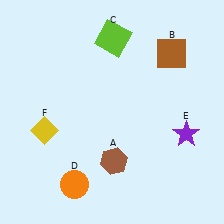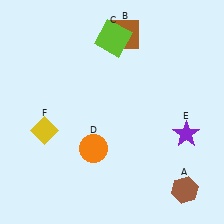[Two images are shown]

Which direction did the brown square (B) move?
The brown square (B) moved left.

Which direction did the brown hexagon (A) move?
The brown hexagon (A) moved right.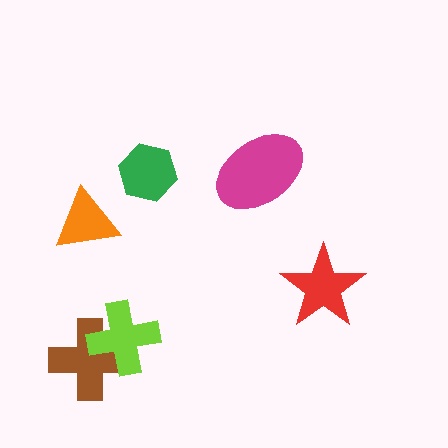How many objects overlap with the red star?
0 objects overlap with the red star.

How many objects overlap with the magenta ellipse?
0 objects overlap with the magenta ellipse.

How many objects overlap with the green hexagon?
0 objects overlap with the green hexagon.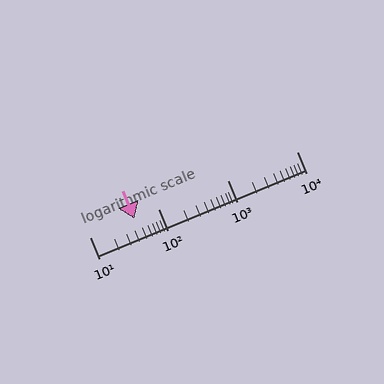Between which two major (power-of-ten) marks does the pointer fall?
The pointer is between 10 and 100.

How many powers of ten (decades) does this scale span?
The scale spans 3 decades, from 10 to 10000.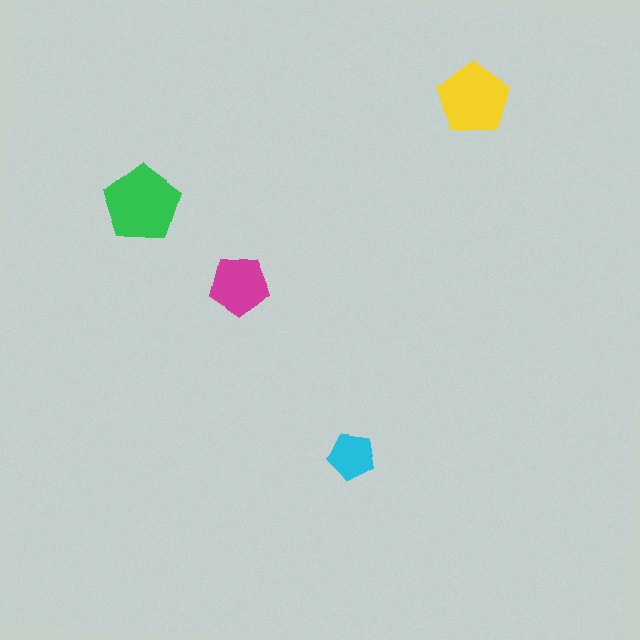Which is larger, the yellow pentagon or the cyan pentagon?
The yellow one.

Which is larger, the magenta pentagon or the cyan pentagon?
The magenta one.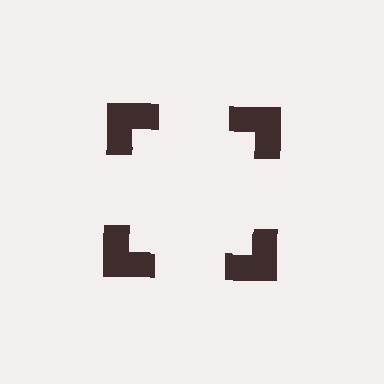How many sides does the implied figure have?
4 sides.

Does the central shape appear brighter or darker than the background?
It typically appears slightly brighter than the background, even though no actual brightness change is drawn.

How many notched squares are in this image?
There are 4 — one at each vertex of the illusory square.